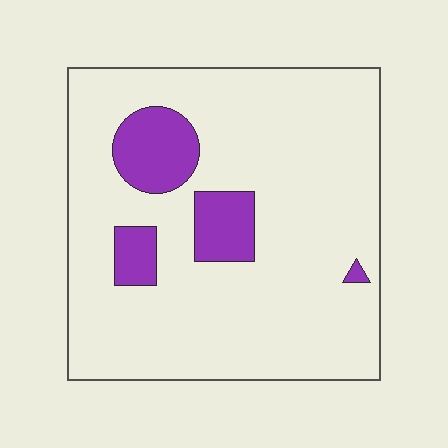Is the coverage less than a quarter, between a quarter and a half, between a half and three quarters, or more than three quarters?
Less than a quarter.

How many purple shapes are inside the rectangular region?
4.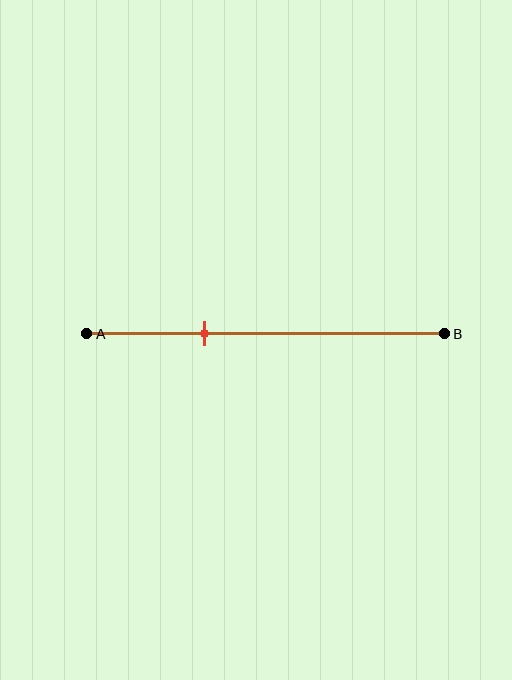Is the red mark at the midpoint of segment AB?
No, the mark is at about 35% from A, not at the 50% midpoint.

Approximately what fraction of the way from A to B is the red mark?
The red mark is approximately 35% of the way from A to B.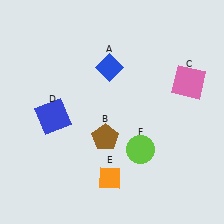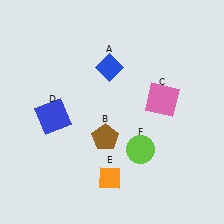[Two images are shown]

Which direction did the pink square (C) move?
The pink square (C) moved left.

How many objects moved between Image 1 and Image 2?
1 object moved between the two images.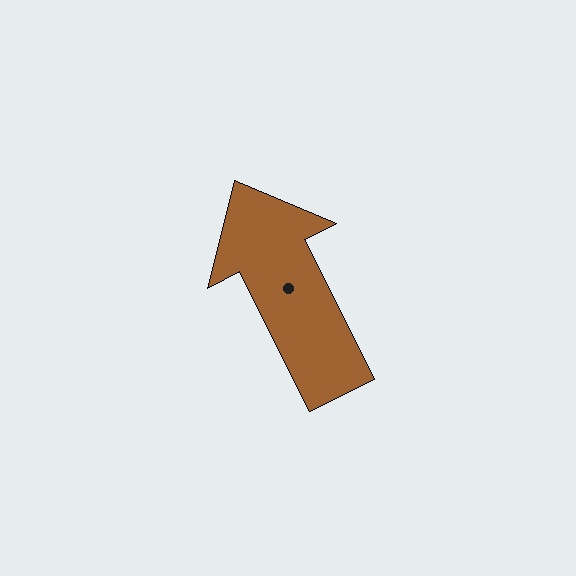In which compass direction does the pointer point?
Northwest.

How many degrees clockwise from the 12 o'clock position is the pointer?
Approximately 333 degrees.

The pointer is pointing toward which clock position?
Roughly 11 o'clock.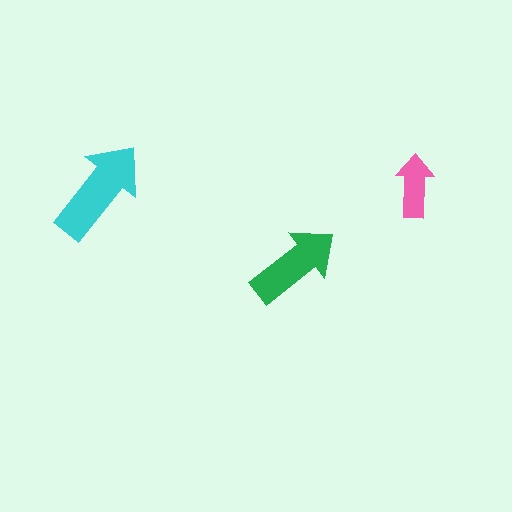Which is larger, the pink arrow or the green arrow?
The green one.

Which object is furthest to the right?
The pink arrow is rightmost.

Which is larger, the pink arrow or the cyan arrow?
The cyan one.